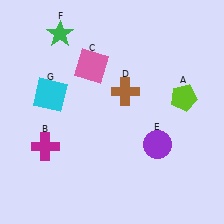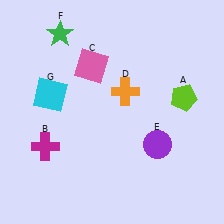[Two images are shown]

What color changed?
The cross (D) changed from brown in Image 1 to orange in Image 2.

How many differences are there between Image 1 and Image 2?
There is 1 difference between the two images.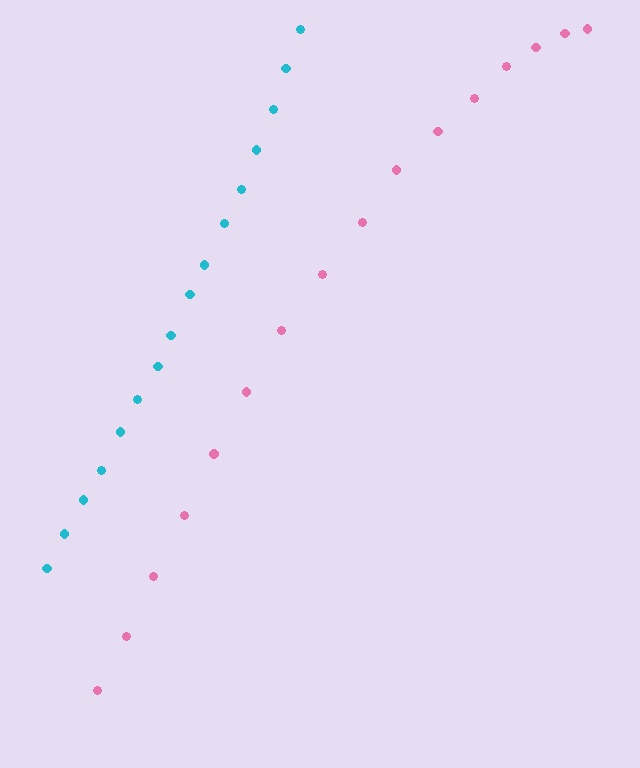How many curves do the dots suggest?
There are 2 distinct paths.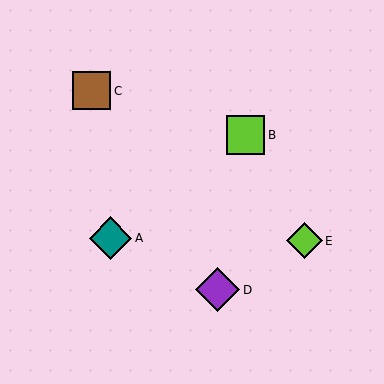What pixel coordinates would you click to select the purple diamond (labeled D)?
Click at (218, 290) to select the purple diamond D.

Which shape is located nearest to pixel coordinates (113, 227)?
The teal diamond (labeled A) at (111, 238) is nearest to that location.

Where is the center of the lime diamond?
The center of the lime diamond is at (304, 241).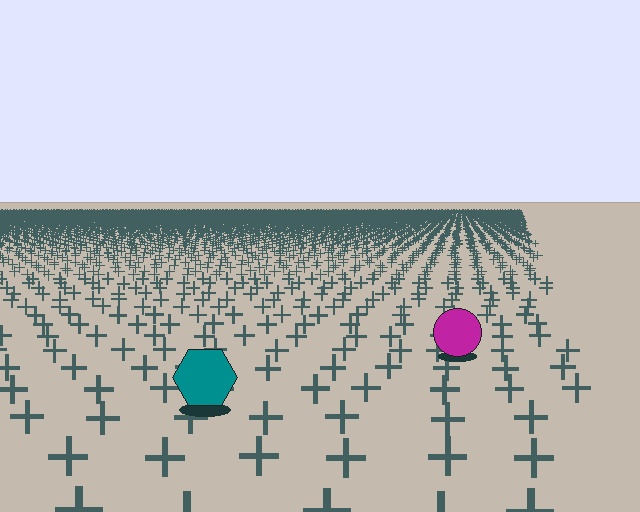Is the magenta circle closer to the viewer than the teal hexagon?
No. The teal hexagon is closer — you can tell from the texture gradient: the ground texture is coarser near it.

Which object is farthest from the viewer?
The magenta circle is farthest from the viewer. It appears smaller and the ground texture around it is denser.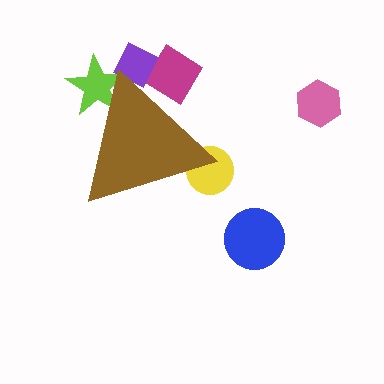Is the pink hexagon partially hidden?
No, the pink hexagon is fully visible.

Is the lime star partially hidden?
Yes, the lime star is partially hidden behind the brown triangle.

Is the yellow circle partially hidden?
Yes, the yellow circle is partially hidden behind the brown triangle.